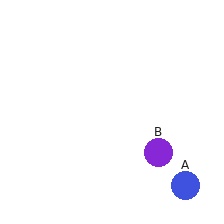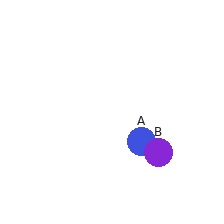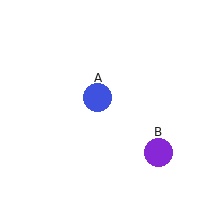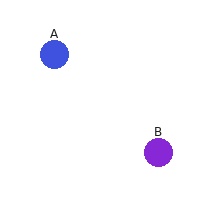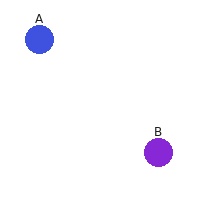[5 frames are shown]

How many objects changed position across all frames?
1 object changed position: blue circle (object A).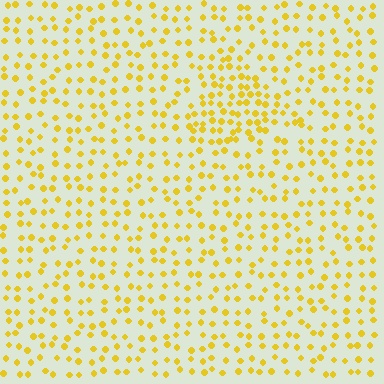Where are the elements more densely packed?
The elements are more densely packed inside the triangle boundary.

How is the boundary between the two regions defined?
The boundary is defined by a change in element density (approximately 1.8x ratio). All elements are the same color, size, and shape.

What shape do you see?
I see a triangle.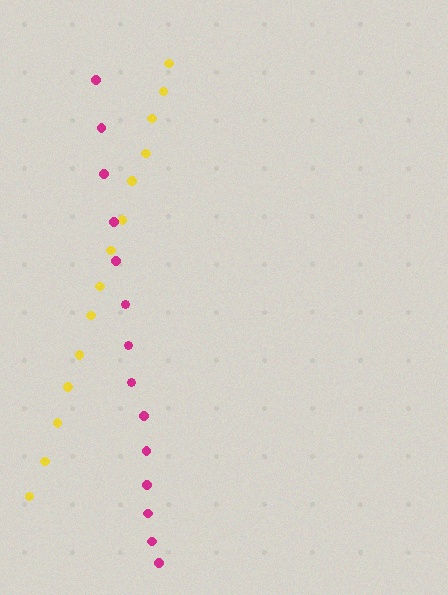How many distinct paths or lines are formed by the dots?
There are 2 distinct paths.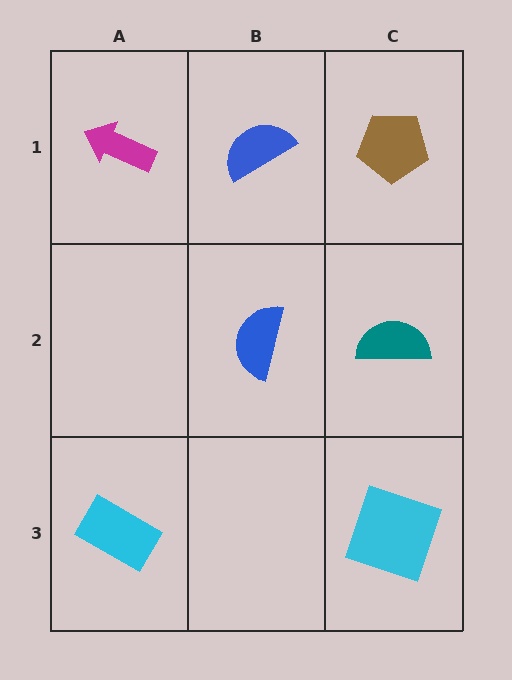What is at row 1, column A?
A magenta arrow.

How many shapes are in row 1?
3 shapes.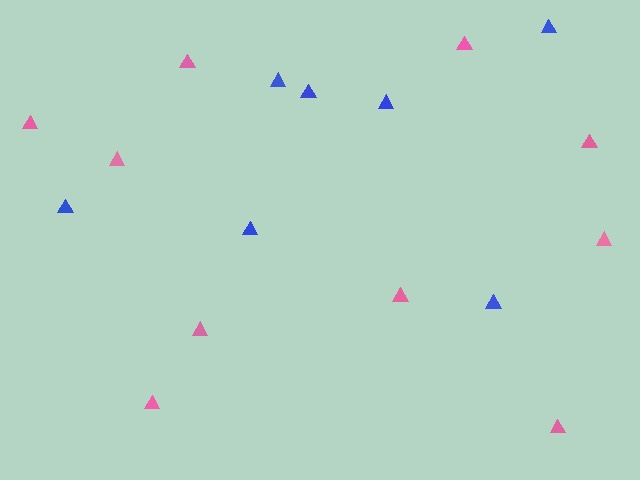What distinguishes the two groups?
There are 2 groups: one group of pink triangles (10) and one group of blue triangles (7).